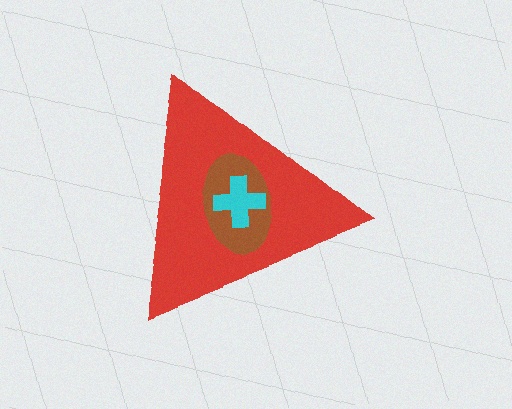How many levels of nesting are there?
3.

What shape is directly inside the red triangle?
The brown ellipse.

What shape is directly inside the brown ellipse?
The cyan cross.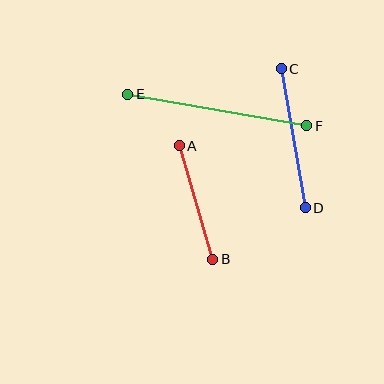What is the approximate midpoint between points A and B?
The midpoint is at approximately (196, 202) pixels.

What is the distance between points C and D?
The distance is approximately 141 pixels.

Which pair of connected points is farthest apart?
Points E and F are farthest apart.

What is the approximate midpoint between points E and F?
The midpoint is at approximately (217, 110) pixels.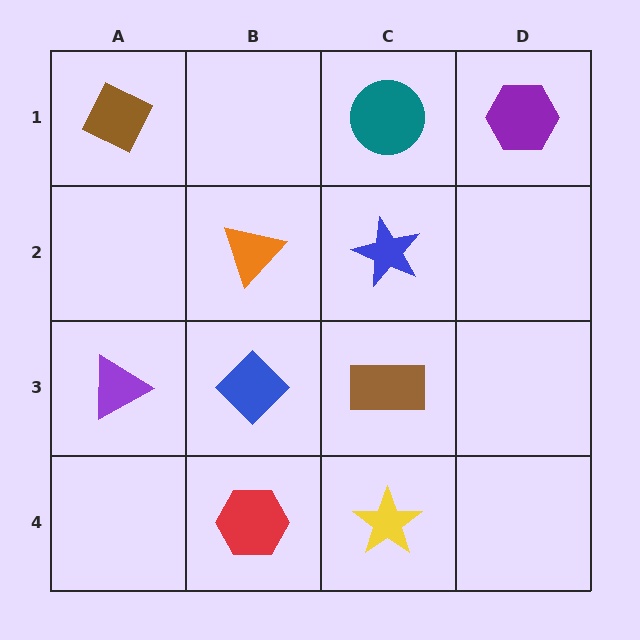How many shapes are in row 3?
3 shapes.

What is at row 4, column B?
A red hexagon.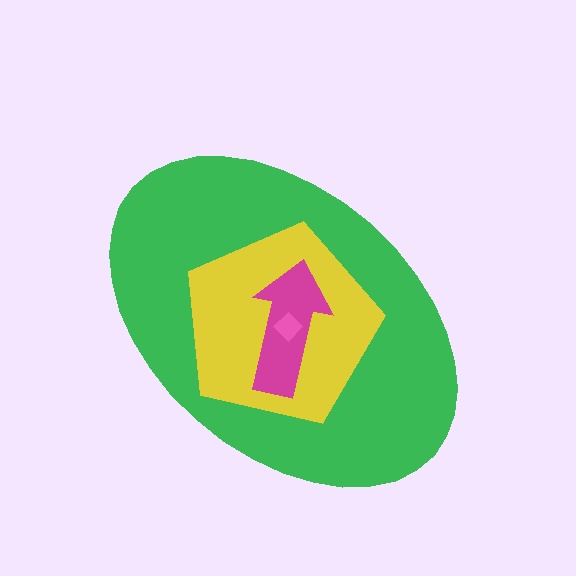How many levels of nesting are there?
4.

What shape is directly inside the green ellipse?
The yellow pentagon.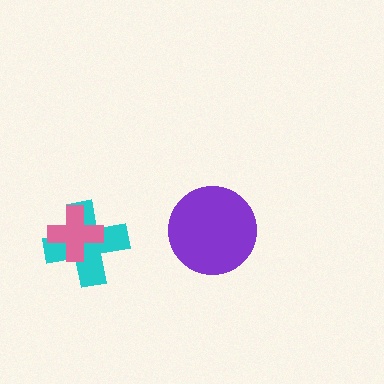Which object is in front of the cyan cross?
The pink cross is in front of the cyan cross.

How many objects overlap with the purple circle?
0 objects overlap with the purple circle.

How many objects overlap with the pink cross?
1 object overlaps with the pink cross.